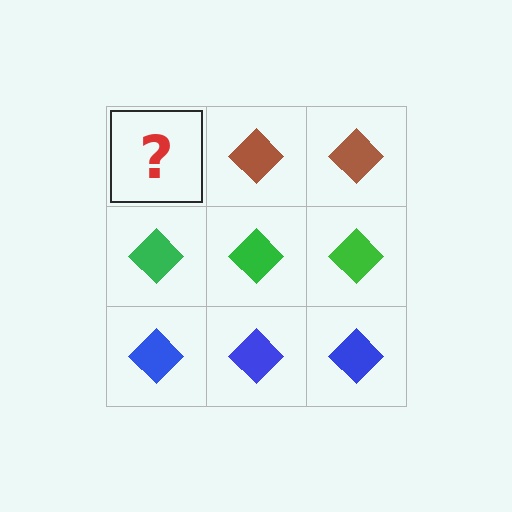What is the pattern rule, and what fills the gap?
The rule is that each row has a consistent color. The gap should be filled with a brown diamond.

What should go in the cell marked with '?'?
The missing cell should contain a brown diamond.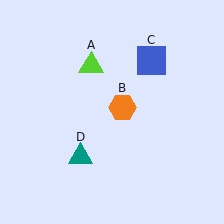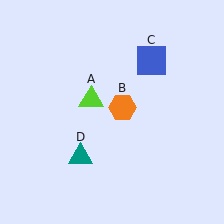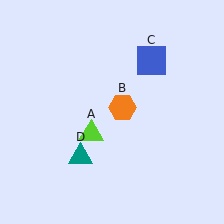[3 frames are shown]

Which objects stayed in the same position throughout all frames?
Orange hexagon (object B) and blue square (object C) and teal triangle (object D) remained stationary.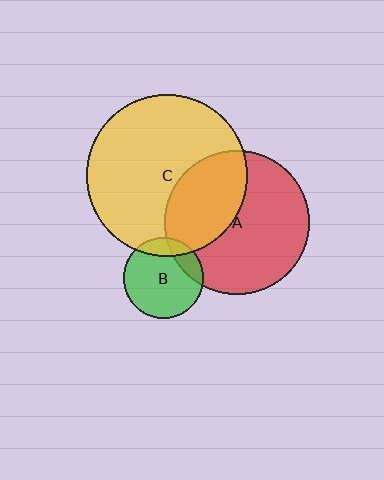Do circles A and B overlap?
Yes.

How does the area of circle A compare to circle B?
Approximately 3.2 times.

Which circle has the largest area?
Circle C (yellow).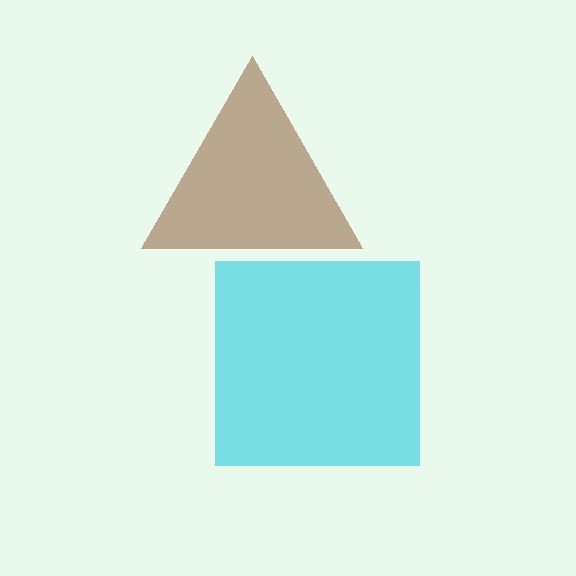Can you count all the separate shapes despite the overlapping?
Yes, there are 2 separate shapes.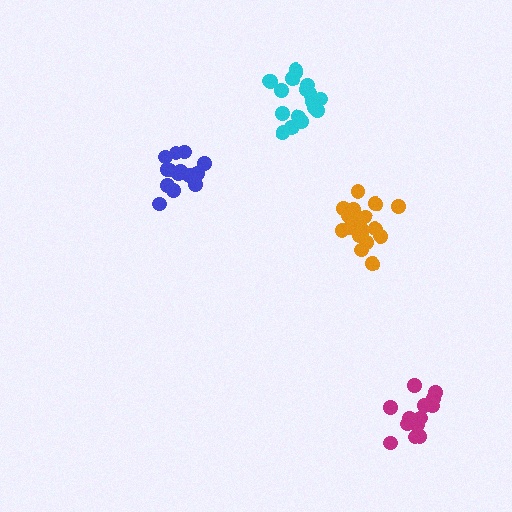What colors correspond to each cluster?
The clusters are colored: blue, orange, cyan, magenta.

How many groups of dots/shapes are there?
There are 4 groups.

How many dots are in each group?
Group 1: 15 dots, Group 2: 17 dots, Group 3: 19 dots, Group 4: 14 dots (65 total).